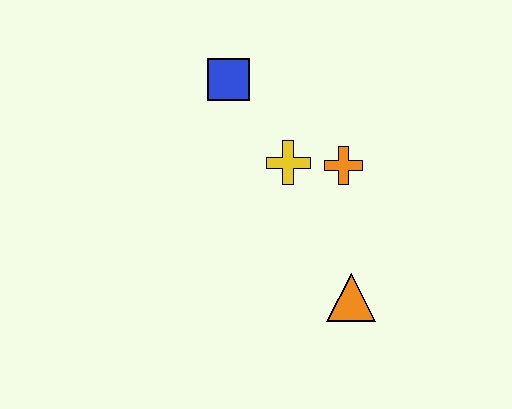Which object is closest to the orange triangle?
The orange cross is closest to the orange triangle.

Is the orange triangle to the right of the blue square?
Yes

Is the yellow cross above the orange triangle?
Yes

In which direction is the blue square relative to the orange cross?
The blue square is to the left of the orange cross.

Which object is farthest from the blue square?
The orange triangle is farthest from the blue square.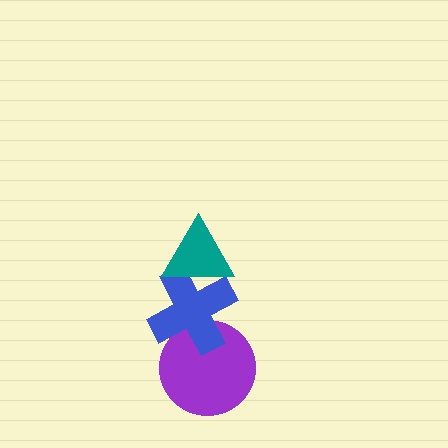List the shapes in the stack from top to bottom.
From top to bottom: the teal triangle, the blue cross, the purple circle.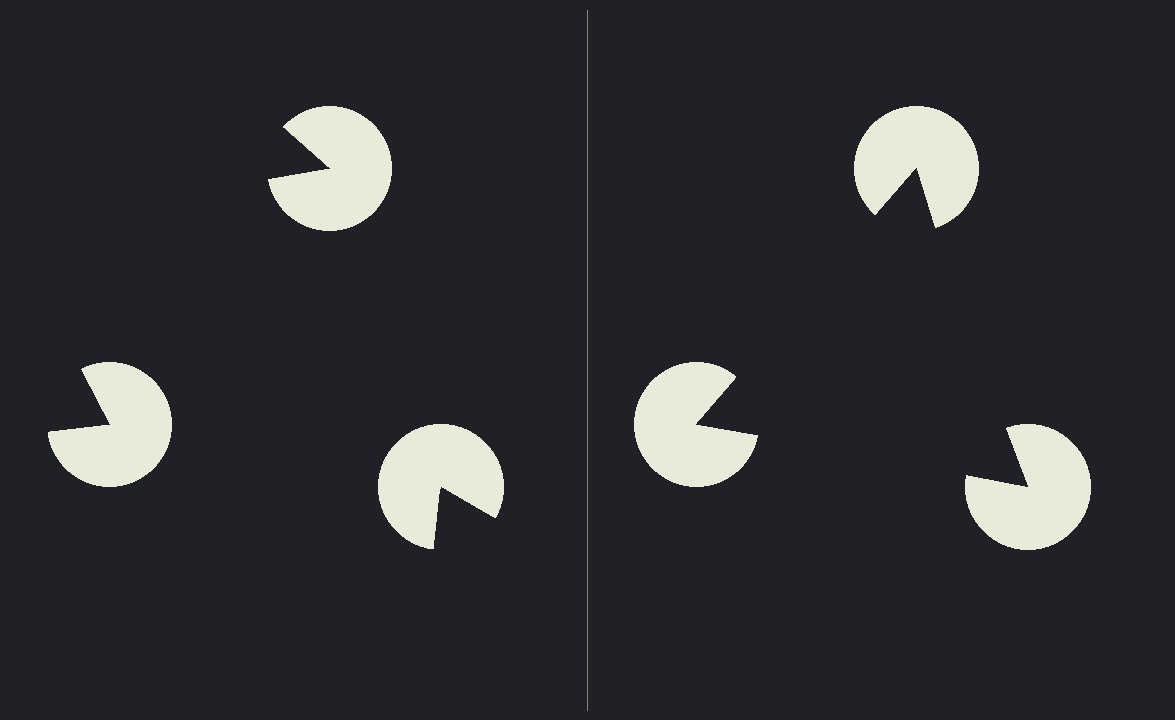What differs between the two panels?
The pac-man discs are positioned identically on both sides; only the wedge orientations differ. On the right they align to a triangle; on the left they are misaligned.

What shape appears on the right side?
An illusory triangle.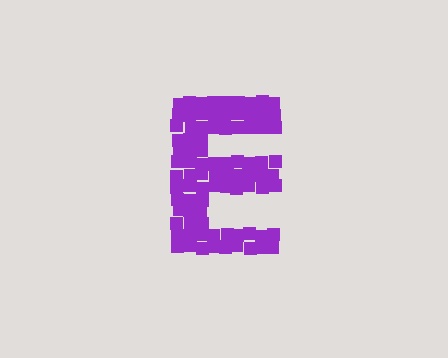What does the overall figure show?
The overall figure shows the letter E.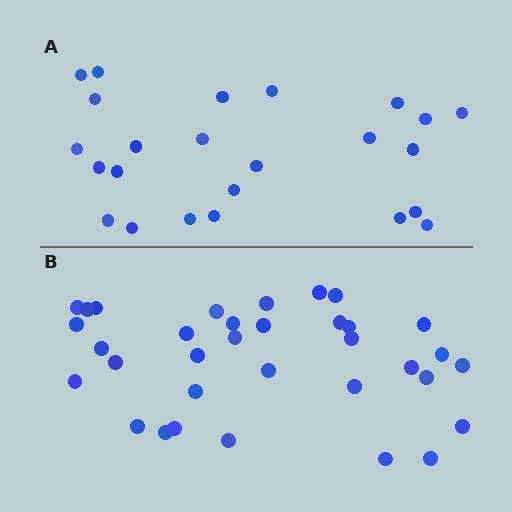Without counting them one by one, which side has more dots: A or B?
Region B (the bottom region) has more dots.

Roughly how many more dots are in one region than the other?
Region B has roughly 10 or so more dots than region A.